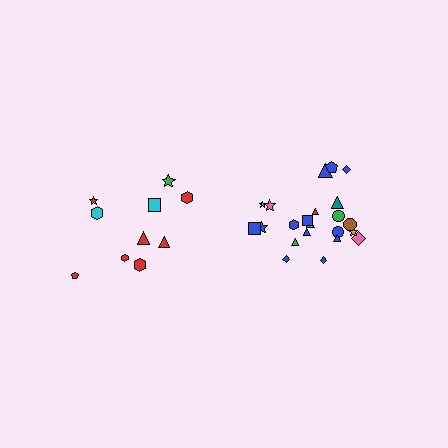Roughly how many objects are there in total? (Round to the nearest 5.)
Roughly 30 objects in total.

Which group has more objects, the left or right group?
The right group.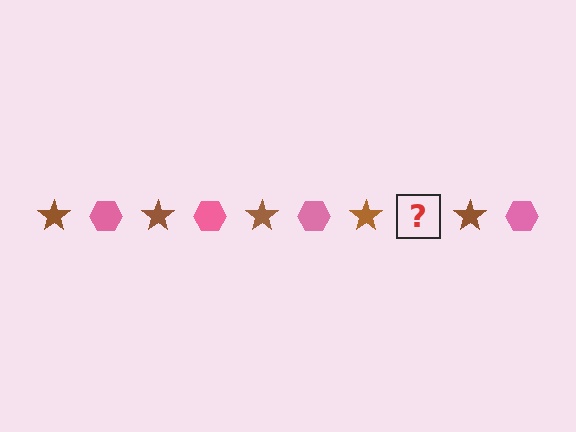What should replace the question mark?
The question mark should be replaced with a pink hexagon.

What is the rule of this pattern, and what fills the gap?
The rule is that the pattern alternates between brown star and pink hexagon. The gap should be filled with a pink hexagon.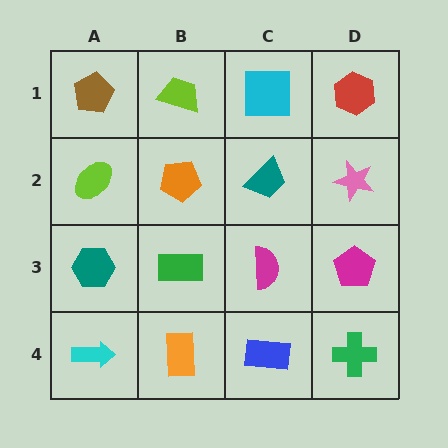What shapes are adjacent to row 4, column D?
A magenta pentagon (row 3, column D), a blue rectangle (row 4, column C).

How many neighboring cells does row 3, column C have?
4.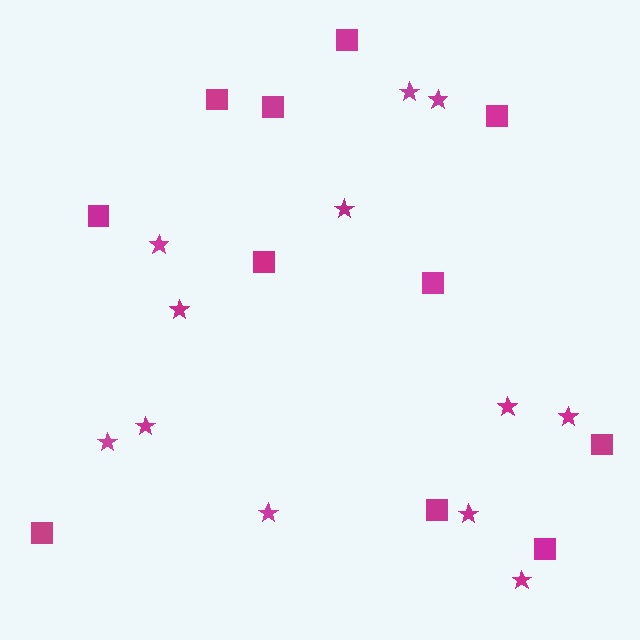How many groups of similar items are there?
There are 2 groups: one group of stars (12) and one group of squares (11).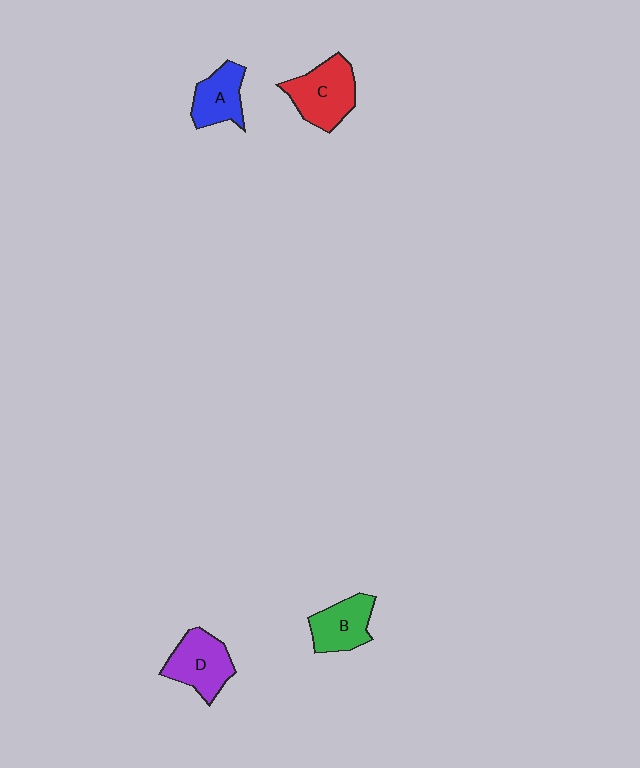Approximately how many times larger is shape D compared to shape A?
Approximately 1.3 times.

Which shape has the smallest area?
Shape A (blue).